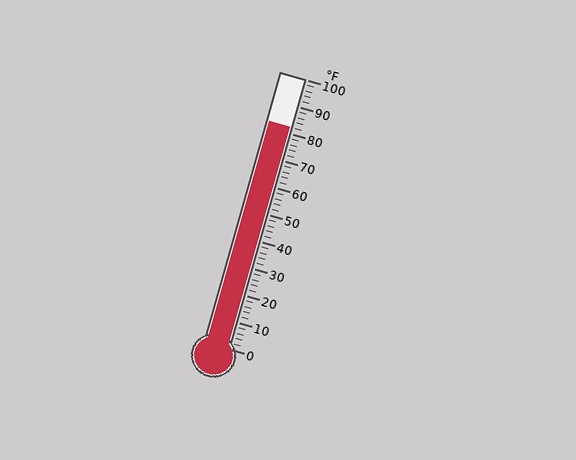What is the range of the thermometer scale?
The thermometer scale ranges from 0°F to 100°F.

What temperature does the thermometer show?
The thermometer shows approximately 82°F.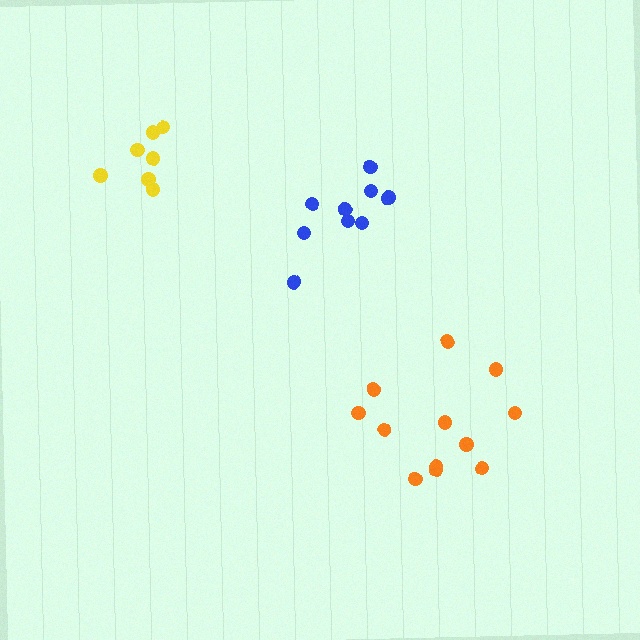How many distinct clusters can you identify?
There are 3 distinct clusters.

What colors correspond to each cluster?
The clusters are colored: blue, orange, yellow.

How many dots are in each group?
Group 1: 9 dots, Group 2: 12 dots, Group 3: 7 dots (28 total).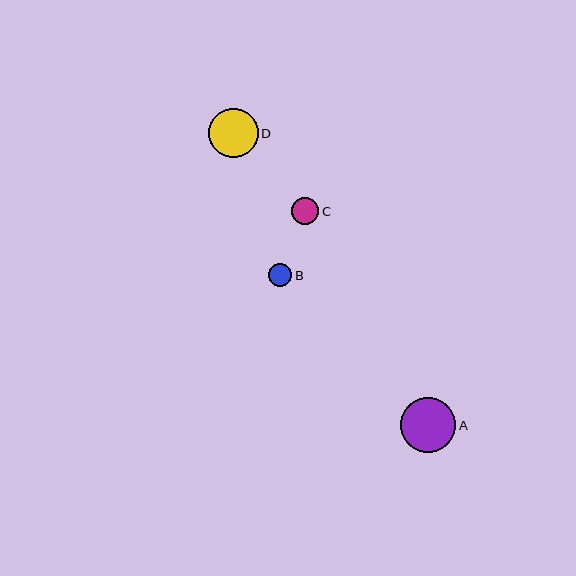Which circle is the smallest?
Circle B is the smallest with a size of approximately 23 pixels.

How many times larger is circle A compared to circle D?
Circle A is approximately 1.1 times the size of circle D.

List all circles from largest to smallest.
From largest to smallest: A, D, C, B.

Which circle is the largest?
Circle A is the largest with a size of approximately 55 pixels.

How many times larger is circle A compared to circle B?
Circle A is approximately 2.3 times the size of circle B.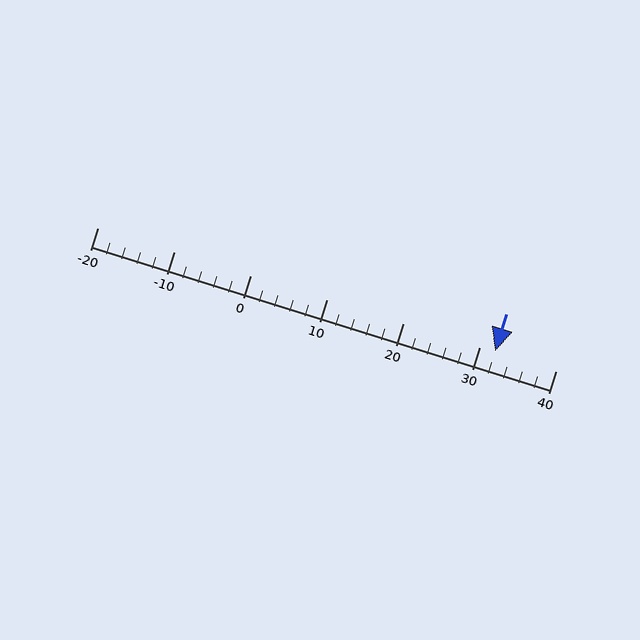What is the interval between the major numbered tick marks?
The major tick marks are spaced 10 units apart.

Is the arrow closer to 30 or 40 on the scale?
The arrow is closer to 30.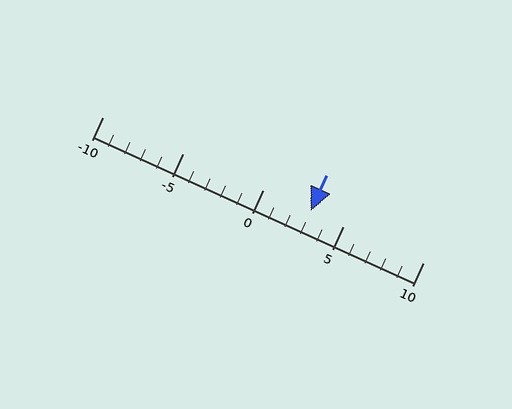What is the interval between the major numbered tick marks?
The major tick marks are spaced 5 units apart.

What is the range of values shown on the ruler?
The ruler shows values from -10 to 10.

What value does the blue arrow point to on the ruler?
The blue arrow points to approximately 3.